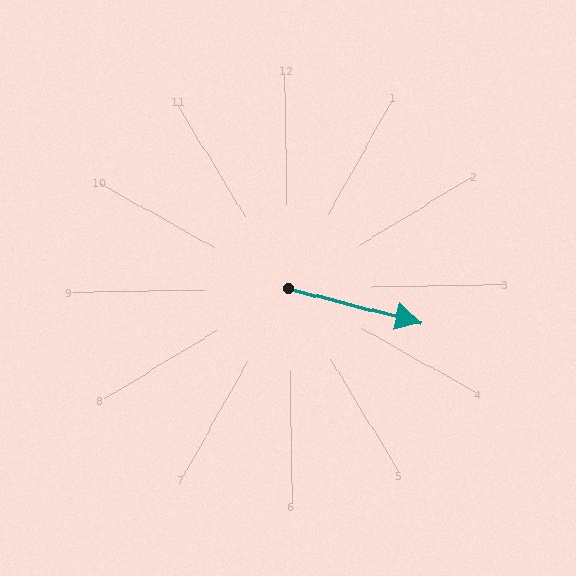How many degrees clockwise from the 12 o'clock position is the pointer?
Approximately 106 degrees.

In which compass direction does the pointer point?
East.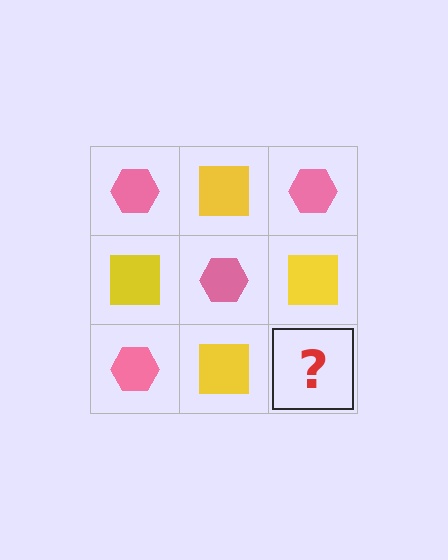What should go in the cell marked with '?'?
The missing cell should contain a pink hexagon.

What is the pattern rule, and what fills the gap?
The rule is that it alternates pink hexagon and yellow square in a checkerboard pattern. The gap should be filled with a pink hexagon.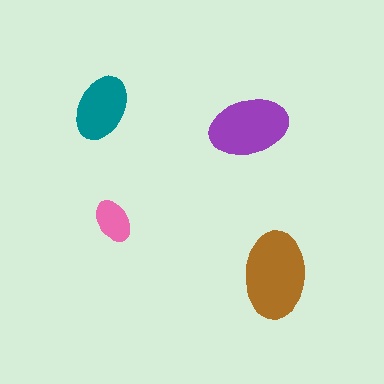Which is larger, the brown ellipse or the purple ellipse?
The brown one.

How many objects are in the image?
There are 4 objects in the image.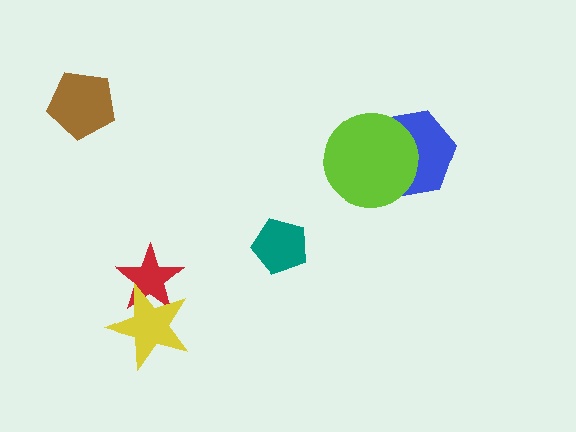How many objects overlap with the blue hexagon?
1 object overlaps with the blue hexagon.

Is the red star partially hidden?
Yes, it is partially covered by another shape.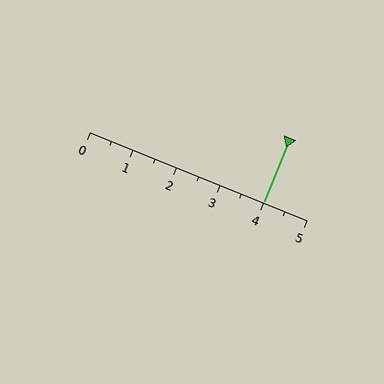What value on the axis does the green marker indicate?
The marker indicates approximately 4.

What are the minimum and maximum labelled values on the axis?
The axis runs from 0 to 5.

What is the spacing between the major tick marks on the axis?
The major ticks are spaced 1 apart.